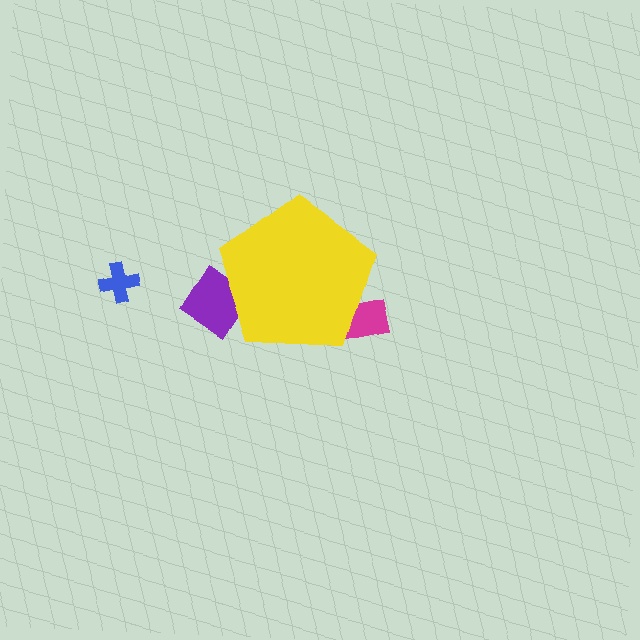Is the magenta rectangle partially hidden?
Yes, the magenta rectangle is partially hidden behind the yellow pentagon.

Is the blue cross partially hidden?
No, the blue cross is fully visible.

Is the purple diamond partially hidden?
Yes, the purple diamond is partially hidden behind the yellow pentagon.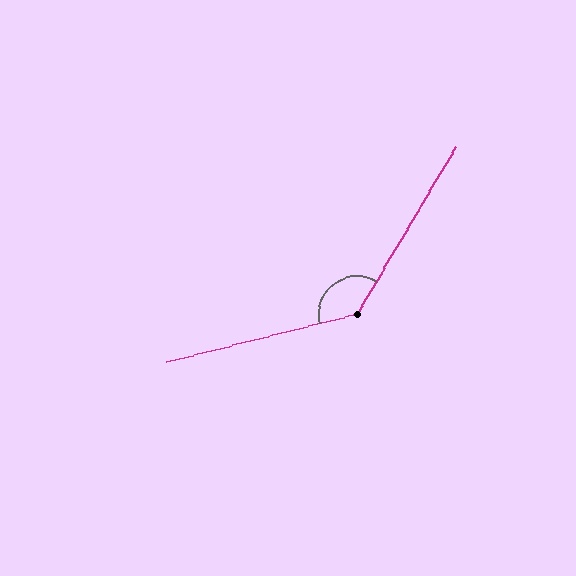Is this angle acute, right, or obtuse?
It is obtuse.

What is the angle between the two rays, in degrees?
Approximately 135 degrees.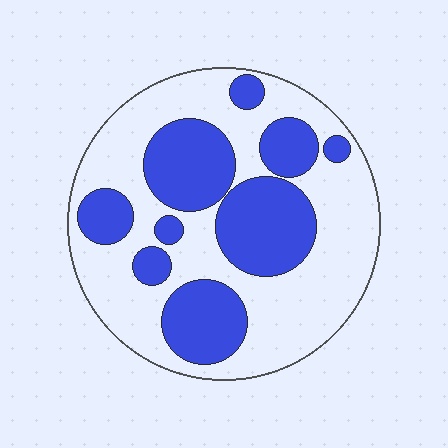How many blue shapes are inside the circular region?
9.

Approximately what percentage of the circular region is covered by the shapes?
Approximately 40%.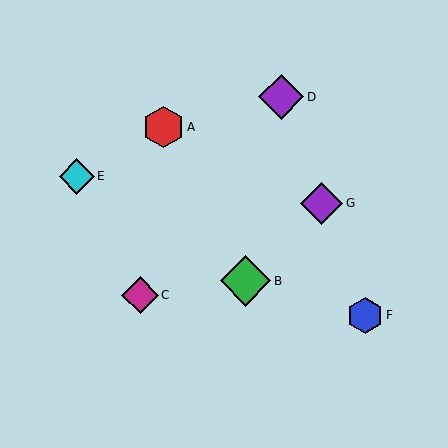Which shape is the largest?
The green diamond (labeled B) is the largest.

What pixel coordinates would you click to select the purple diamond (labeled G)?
Click at (321, 203) to select the purple diamond G.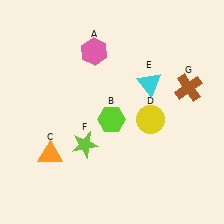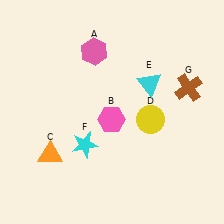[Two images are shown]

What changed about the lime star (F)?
In Image 1, F is lime. In Image 2, it changed to cyan.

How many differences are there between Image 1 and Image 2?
There are 2 differences between the two images.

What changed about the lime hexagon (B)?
In Image 1, B is lime. In Image 2, it changed to pink.